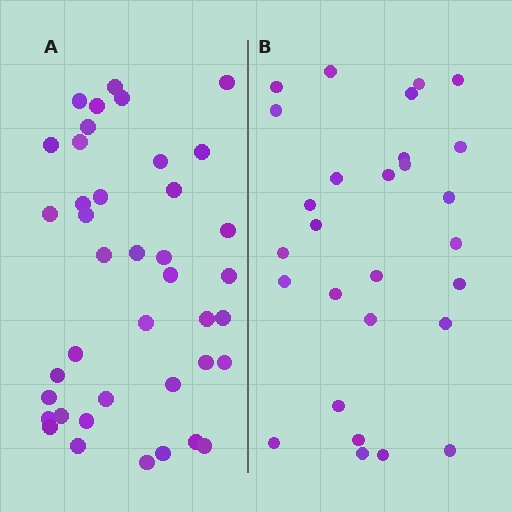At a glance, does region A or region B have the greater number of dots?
Region A (the left region) has more dots.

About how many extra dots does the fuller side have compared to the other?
Region A has roughly 12 or so more dots than region B.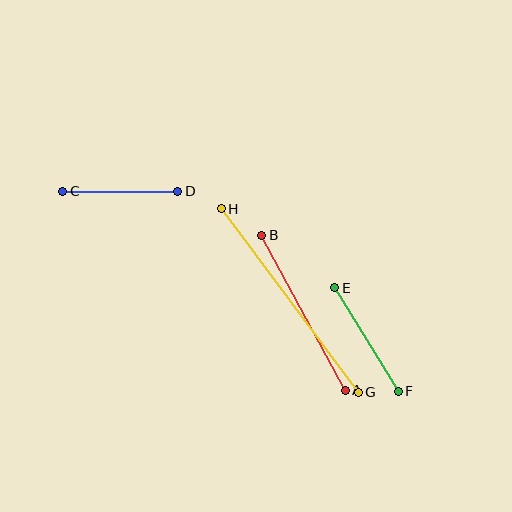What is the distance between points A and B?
The distance is approximately 176 pixels.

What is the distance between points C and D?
The distance is approximately 115 pixels.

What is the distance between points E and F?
The distance is approximately 121 pixels.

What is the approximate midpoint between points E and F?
The midpoint is at approximately (366, 340) pixels.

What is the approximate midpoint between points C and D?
The midpoint is at approximately (120, 191) pixels.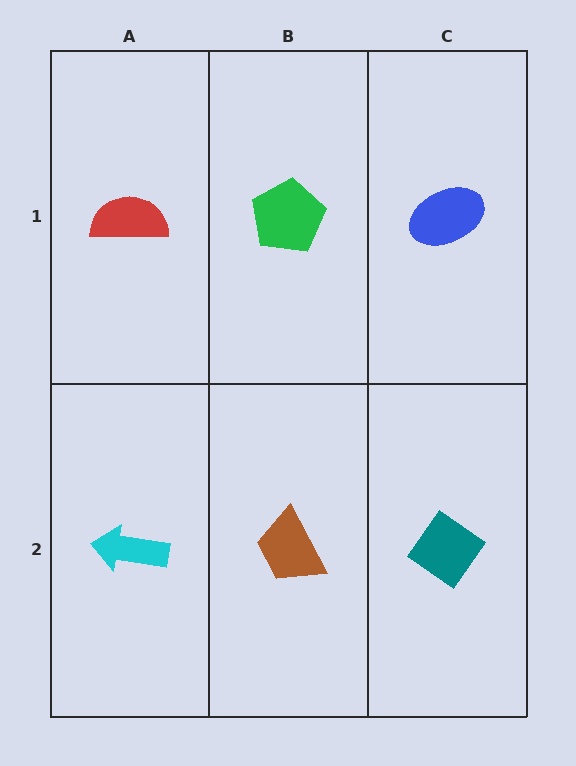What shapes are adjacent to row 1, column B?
A brown trapezoid (row 2, column B), a red semicircle (row 1, column A), a blue ellipse (row 1, column C).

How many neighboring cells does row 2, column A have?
2.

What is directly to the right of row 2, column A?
A brown trapezoid.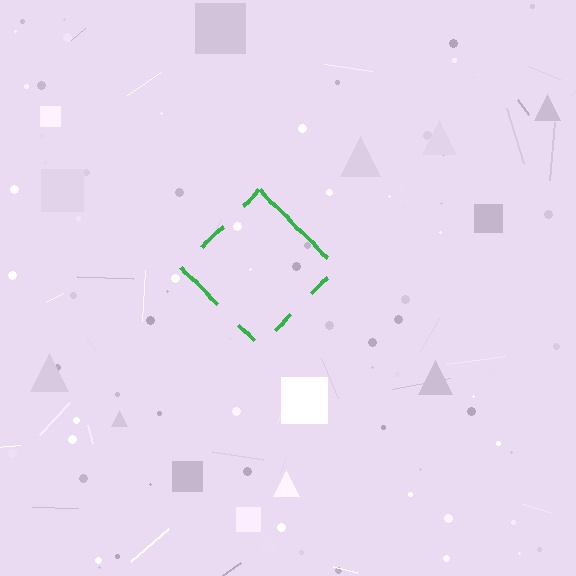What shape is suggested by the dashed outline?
The dashed outline suggests a diamond.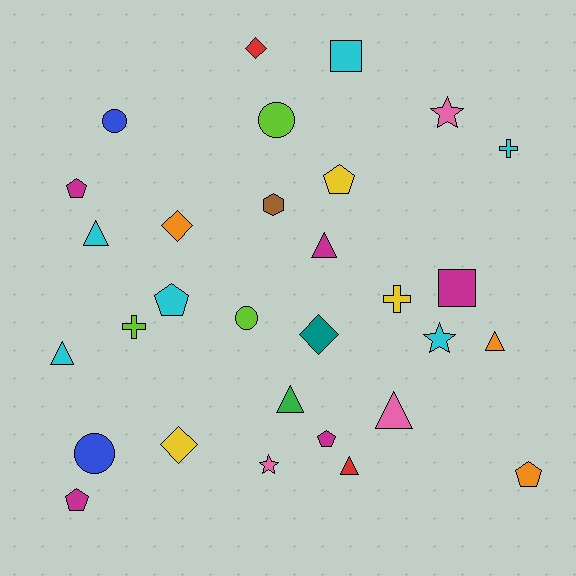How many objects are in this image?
There are 30 objects.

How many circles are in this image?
There are 4 circles.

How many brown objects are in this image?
There is 1 brown object.